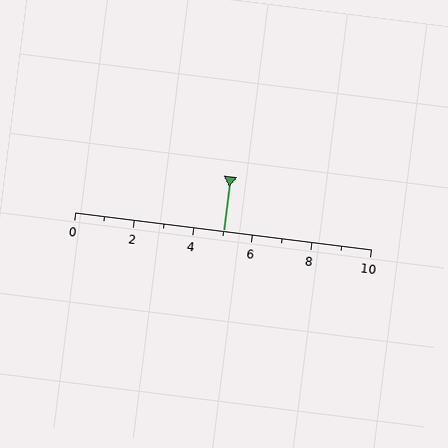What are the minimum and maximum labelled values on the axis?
The axis runs from 0 to 10.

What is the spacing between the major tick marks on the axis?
The major ticks are spaced 2 apart.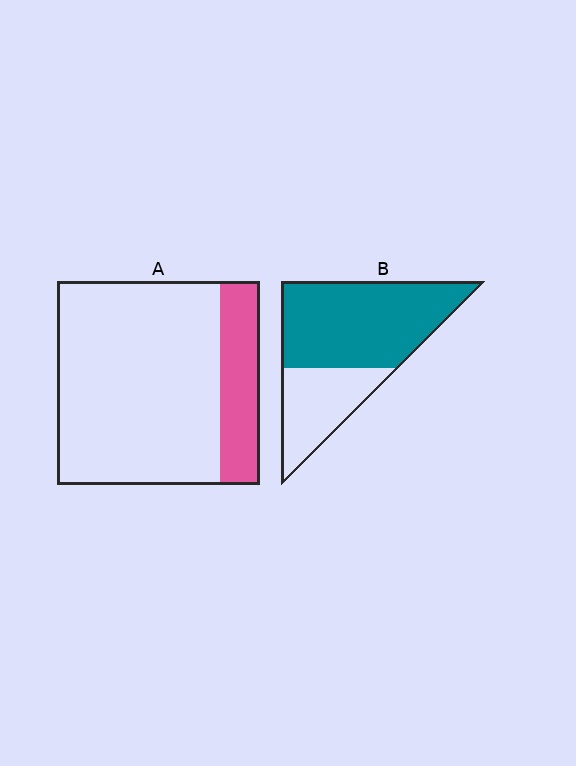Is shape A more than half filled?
No.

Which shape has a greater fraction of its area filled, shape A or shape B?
Shape B.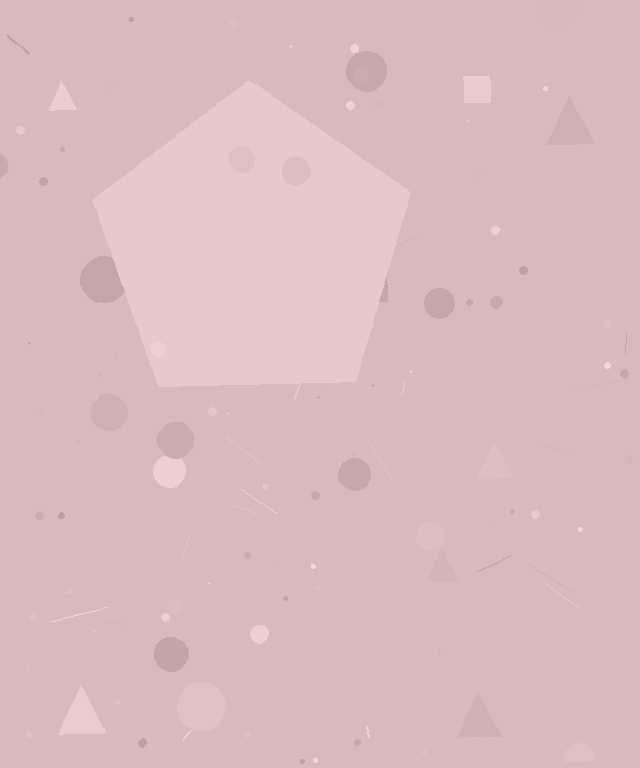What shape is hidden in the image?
A pentagon is hidden in the image.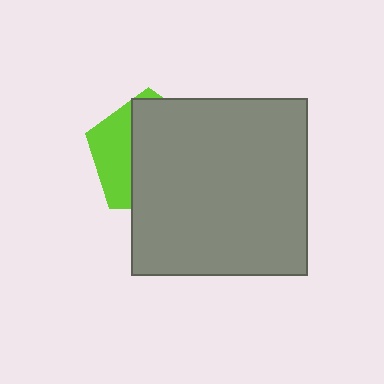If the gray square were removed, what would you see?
You would see the complete lime pentagon.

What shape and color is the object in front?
The object in front is a gray square.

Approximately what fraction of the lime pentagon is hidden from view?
Roughly 67% of the lime pentagon is hidden behind the gray square.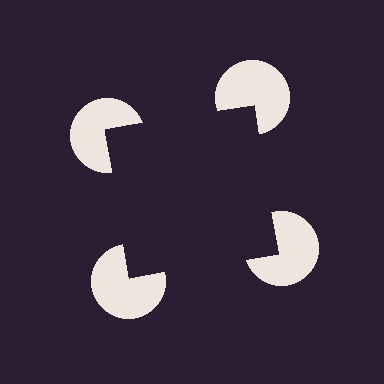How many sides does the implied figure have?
4 sides.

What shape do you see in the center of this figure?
An illusory square — its edges are inferred from the aligned wedge cuts in the pac-man discs, not physically drawn.